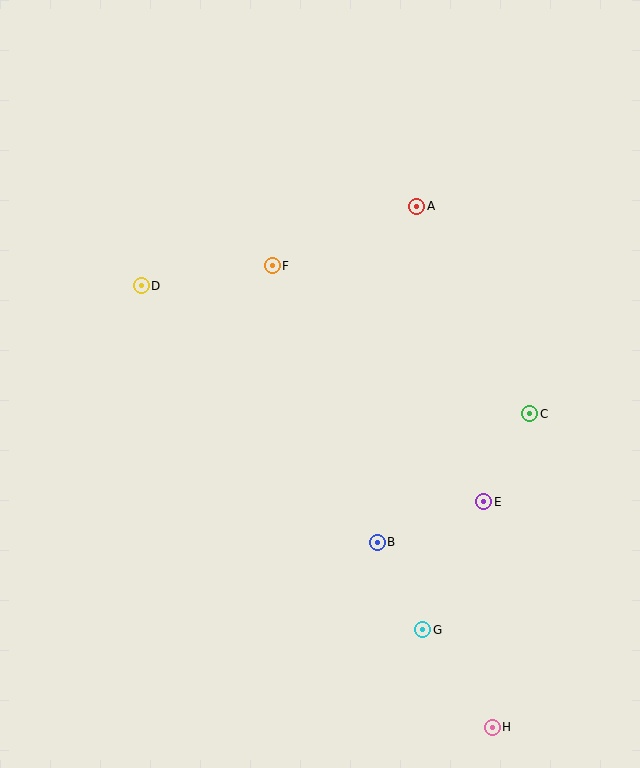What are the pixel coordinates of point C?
Point C is at (530, 414).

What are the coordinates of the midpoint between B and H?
The midpoint between B and H is at (435, 635).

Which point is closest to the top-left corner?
Point D is closest to the top-left corner.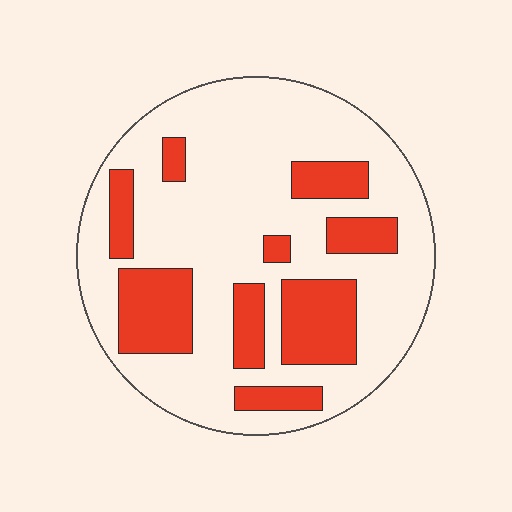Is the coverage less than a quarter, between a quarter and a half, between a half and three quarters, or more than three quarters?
Between a quarter and a half.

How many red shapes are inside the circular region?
9.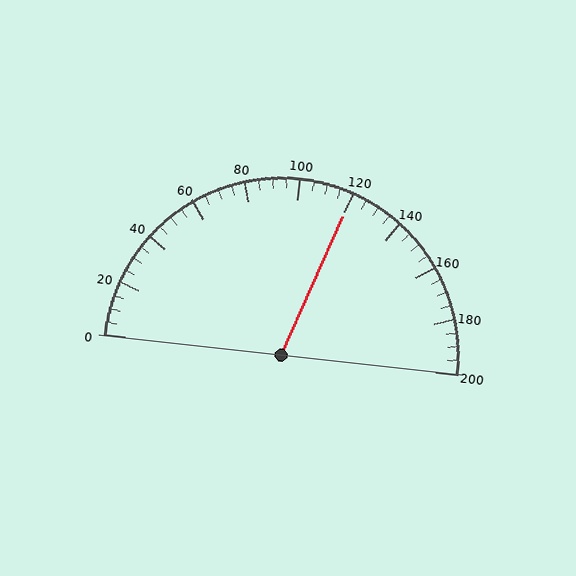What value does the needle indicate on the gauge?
The needle indicates approximately 120.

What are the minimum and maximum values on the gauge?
The gauge ranges from 0 to 200.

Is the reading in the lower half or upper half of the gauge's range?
The reading is in the upper half of the range (0 to 200).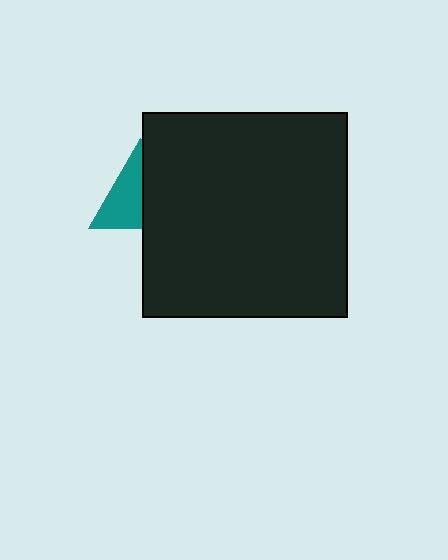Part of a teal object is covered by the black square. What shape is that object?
It is a triangle.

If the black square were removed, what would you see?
You would see the complete teal triangle.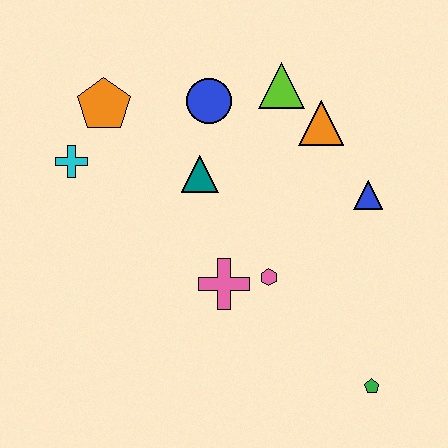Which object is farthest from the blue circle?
The green pentagon is farthest from the blue circle.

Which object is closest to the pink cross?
The pink hexagon is closest to the pink cross.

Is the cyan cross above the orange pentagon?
No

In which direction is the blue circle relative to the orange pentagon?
The blue circle is to the right of the orange pentagon.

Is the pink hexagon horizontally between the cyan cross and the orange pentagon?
No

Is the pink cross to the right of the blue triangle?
No